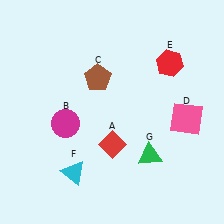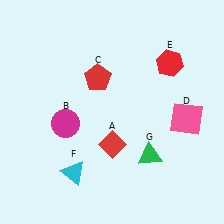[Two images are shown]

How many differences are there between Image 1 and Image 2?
There is 1 difference between the two images.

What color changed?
The pentagon (C) changed from brown in Image 1 to red in Image 2.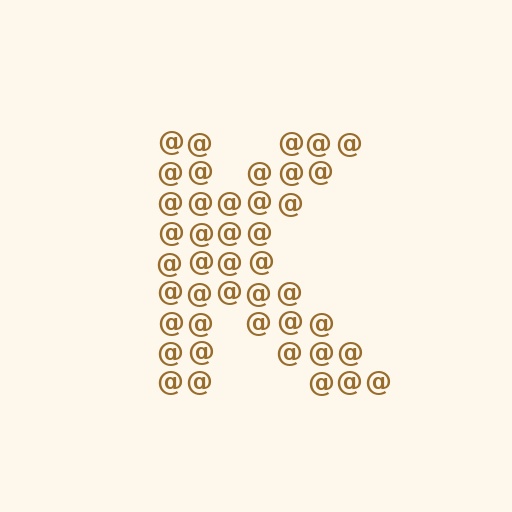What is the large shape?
The large shape is the letter K.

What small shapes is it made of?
It is made of small at signs.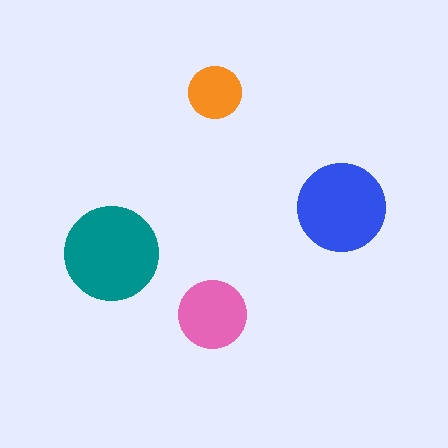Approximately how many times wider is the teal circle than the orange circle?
About 2 times wider.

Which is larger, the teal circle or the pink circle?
The teal one.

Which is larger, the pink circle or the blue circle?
The blue one.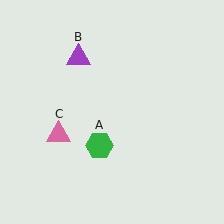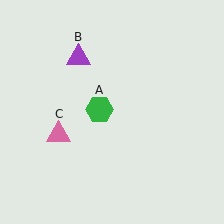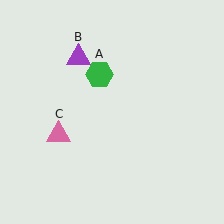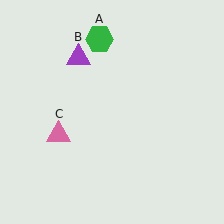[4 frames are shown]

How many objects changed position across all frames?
1 object changed position: green hexagon (object A).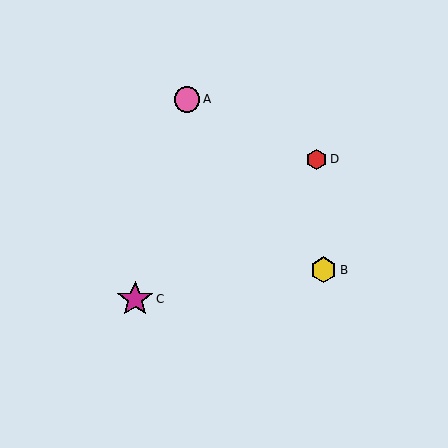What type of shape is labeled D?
Shape D is a red hexagon.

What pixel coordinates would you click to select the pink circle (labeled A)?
Click at (187, 99) to select the pink circle A.